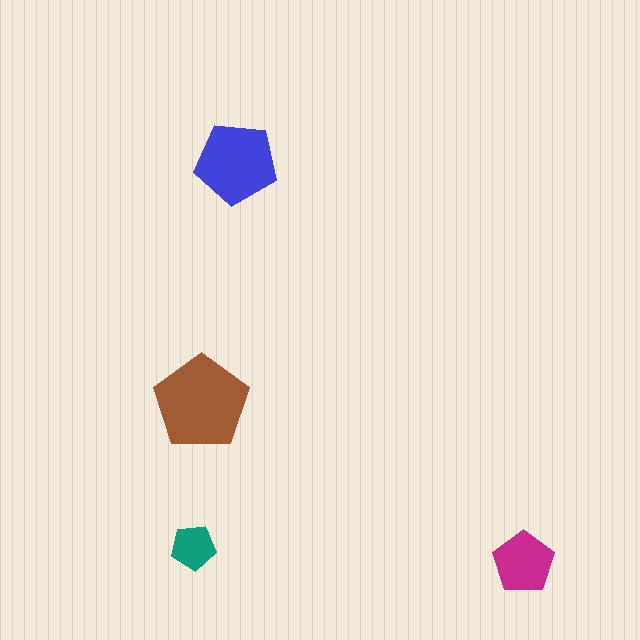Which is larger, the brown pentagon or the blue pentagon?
The brown one.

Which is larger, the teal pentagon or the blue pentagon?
The blue one.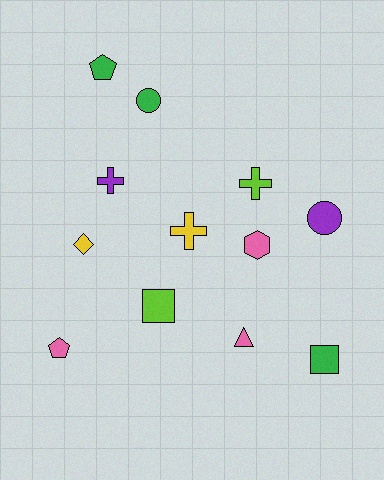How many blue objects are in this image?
There are no blue objects.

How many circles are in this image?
There are 2 circles.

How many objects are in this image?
There are 12 objects.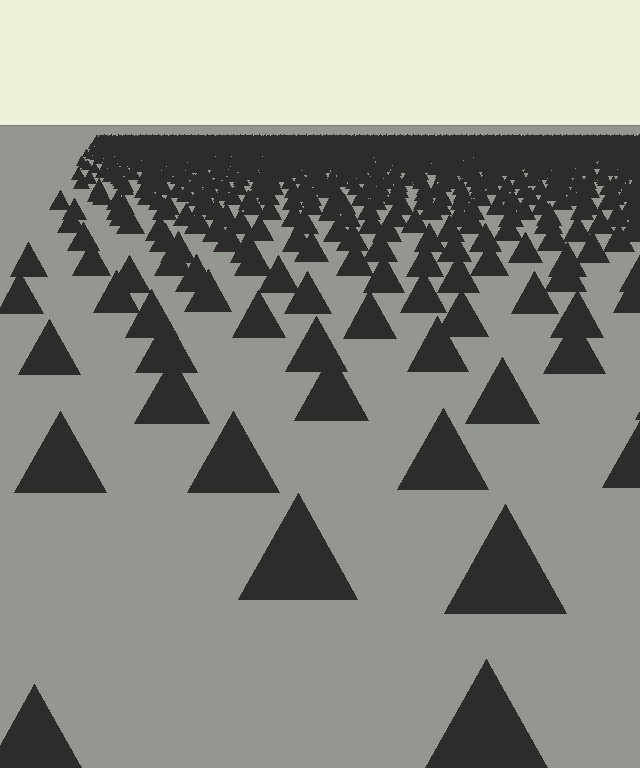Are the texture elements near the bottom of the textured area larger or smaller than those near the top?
Larger. Near the bottom, elements are closer to the viewer and appear at a bigger on-screen size.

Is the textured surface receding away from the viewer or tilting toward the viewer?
The surface is receding away from the viewer. Texture elements get smaller and denser toward the top.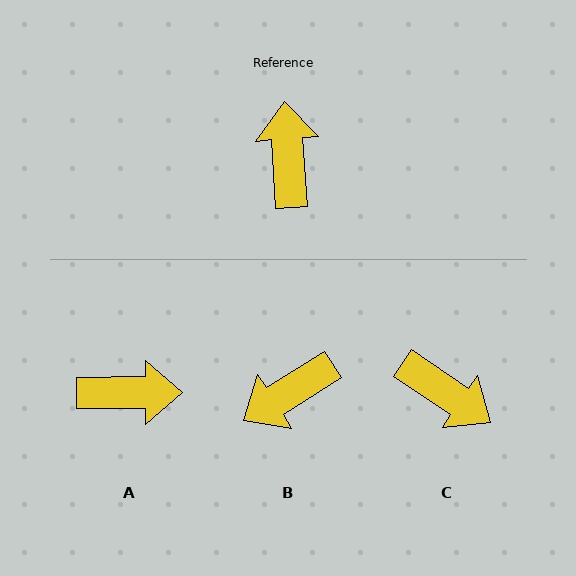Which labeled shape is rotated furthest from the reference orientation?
C, about 128 degrees away.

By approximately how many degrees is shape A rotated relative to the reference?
Approximately 94 degrees clockwise.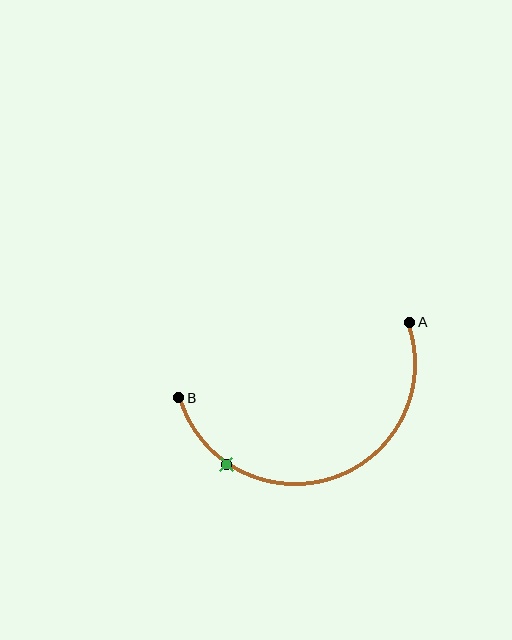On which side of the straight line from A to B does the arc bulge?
The arc bulges below the straight line connecting A and B.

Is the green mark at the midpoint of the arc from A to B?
No. The green mark lies on the arc but is closer to endpoint B. The arc midpoint would be at the point on the curve equidistant along the arc from both A and B.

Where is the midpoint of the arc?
The arc midpoint is the point on the curve farthest from the straight line joining A and B. It sits below that line.